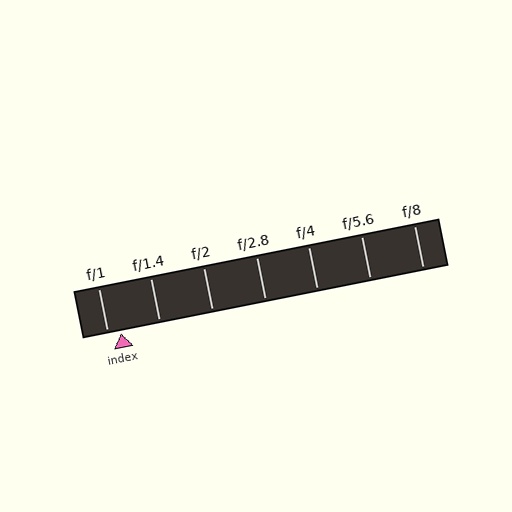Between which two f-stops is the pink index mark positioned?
The index mark is between f/1 and f/1.4.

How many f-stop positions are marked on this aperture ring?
There are 7 f-stop positions marked.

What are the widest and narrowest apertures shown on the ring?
The widest aperture shown is f/1 and the narrowest is f/8.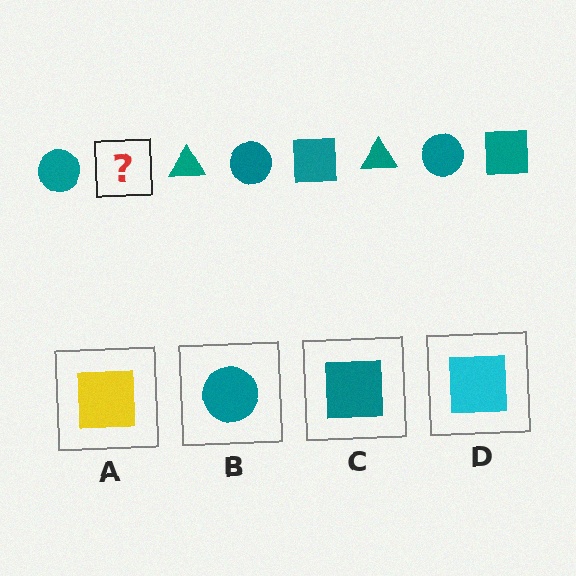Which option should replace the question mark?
Option C.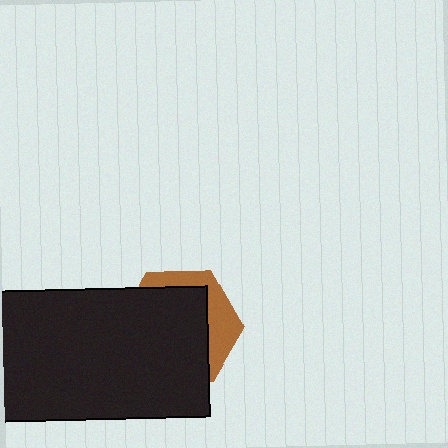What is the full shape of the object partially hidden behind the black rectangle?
The partially hidden object is a brown hexagon.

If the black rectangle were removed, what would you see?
You would see the complete brown hexagon.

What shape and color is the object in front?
The object in front is a black rectangle.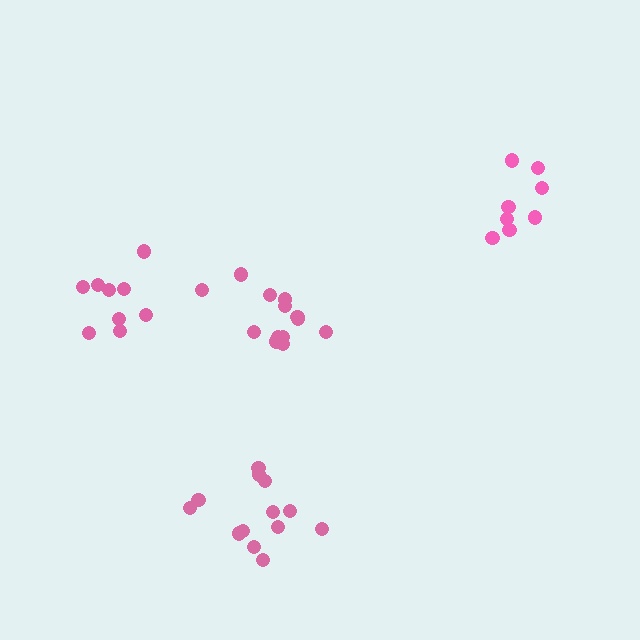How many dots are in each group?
Group 1: 9 dots, Group 2: 13 dots, Group 3: 9 dots, Group 4: 13 dots (44 total).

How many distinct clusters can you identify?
There are 4 distinct clusters.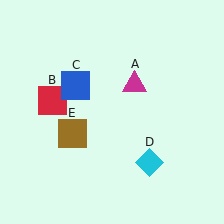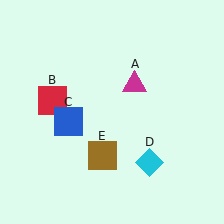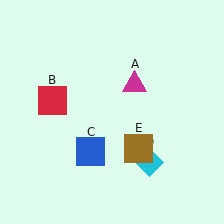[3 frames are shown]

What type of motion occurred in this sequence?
The blue square (object C), brown square (object E) rotated counterclockwise around the center of the scene.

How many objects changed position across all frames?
2 objects changed position: blue square (object C), brown square (object E).